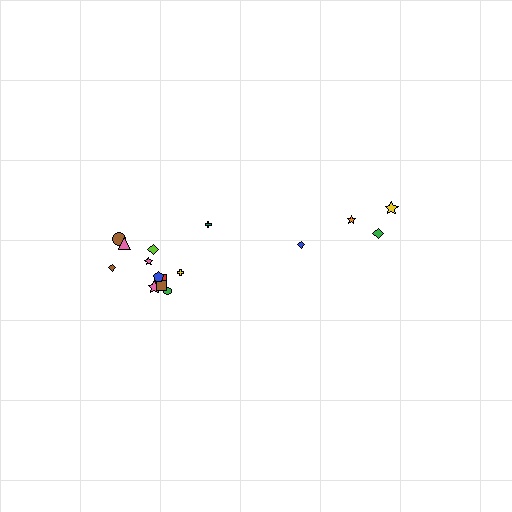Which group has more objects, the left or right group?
The left group.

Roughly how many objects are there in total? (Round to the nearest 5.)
Roughly 15 objects in total.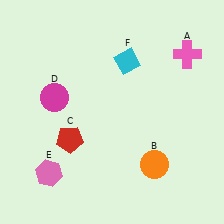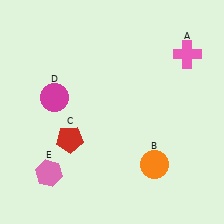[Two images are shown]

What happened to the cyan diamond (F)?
The cyan diamond (F) was removed in Image 2. It was in the top-right area of Image 1.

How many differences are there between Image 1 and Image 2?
There is 1 difference between the two images.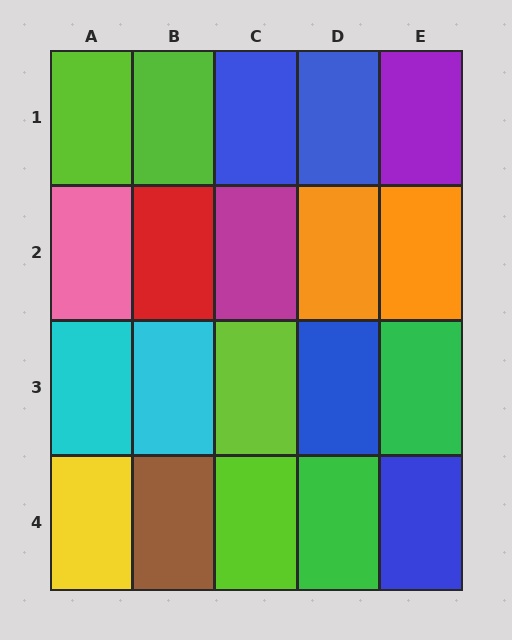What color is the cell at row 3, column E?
Green.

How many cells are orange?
2 cells are orange.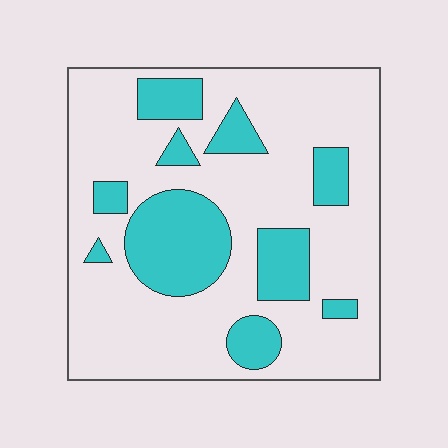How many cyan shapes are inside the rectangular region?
10.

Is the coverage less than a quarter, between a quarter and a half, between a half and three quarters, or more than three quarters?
Between a quarter and a half.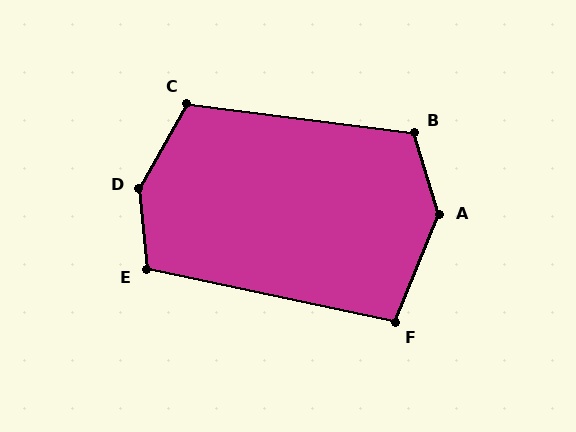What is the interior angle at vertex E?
Approximately 107 degrees (obtuse).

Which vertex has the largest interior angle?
D, at approximately 146 degrees.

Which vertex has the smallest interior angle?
F, at approximately 100 degrees.